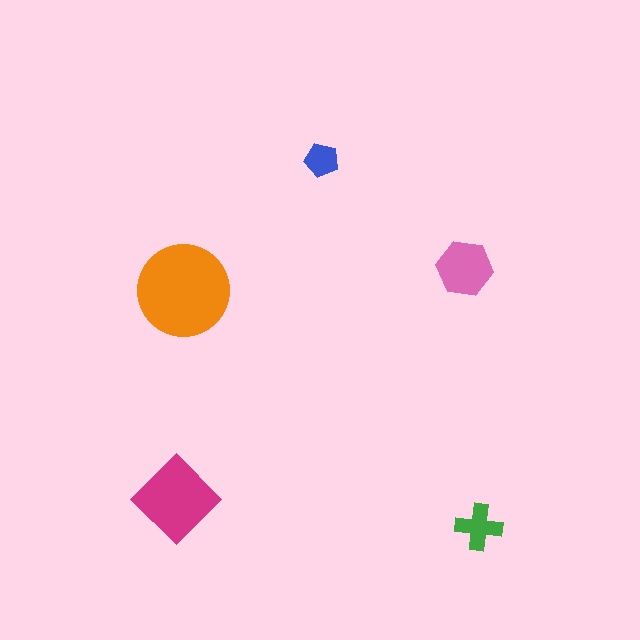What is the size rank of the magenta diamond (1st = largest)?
2nd.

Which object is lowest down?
The green cross is bottommost.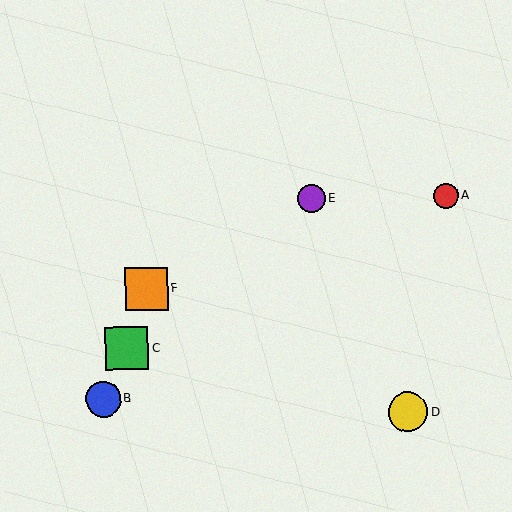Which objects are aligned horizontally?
Objects A, E are aligned horizontally.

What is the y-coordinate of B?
Object B is at y≈399.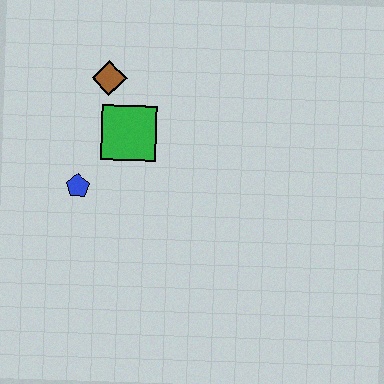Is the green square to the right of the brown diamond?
Yes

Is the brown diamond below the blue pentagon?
No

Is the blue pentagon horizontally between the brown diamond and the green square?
No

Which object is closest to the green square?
The brown diamond is closest to the green square.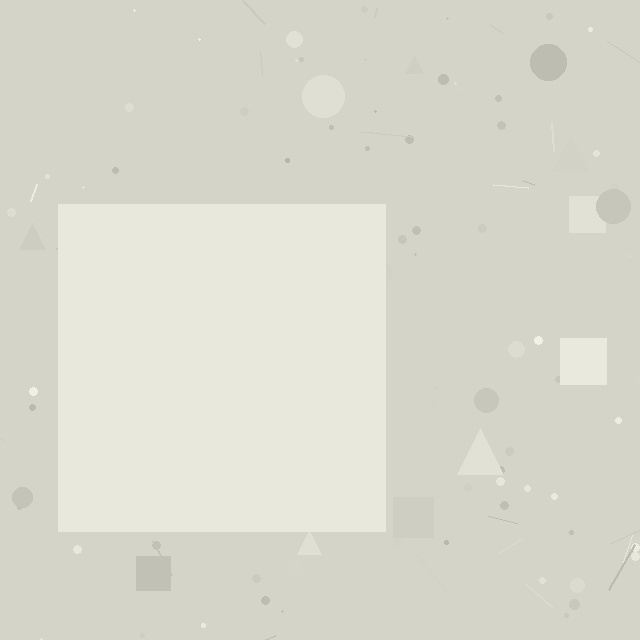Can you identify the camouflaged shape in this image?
The camouflaged shape is a square.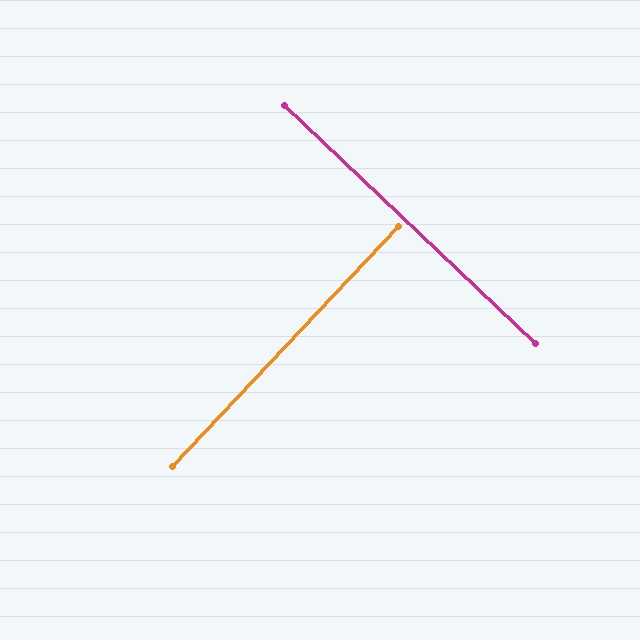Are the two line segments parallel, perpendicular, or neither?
Perpendicular — they meet at approximately 90°.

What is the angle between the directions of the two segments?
Approximately 90 degrees.